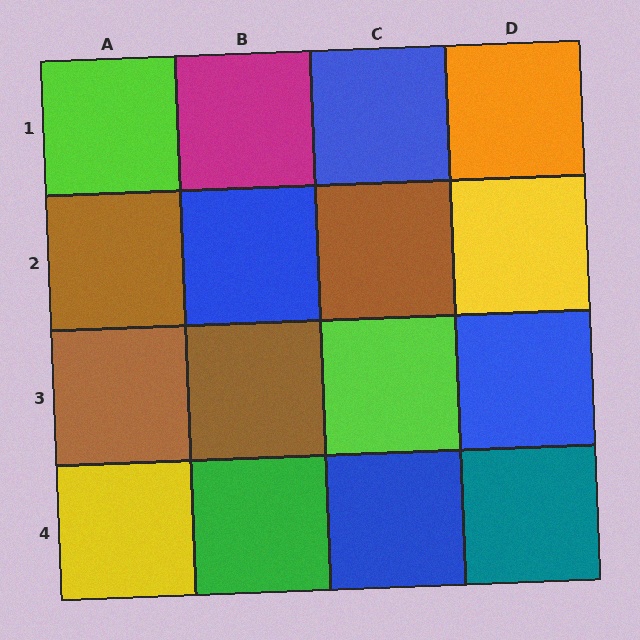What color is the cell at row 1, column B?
Magenta.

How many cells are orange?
1 cell is orange.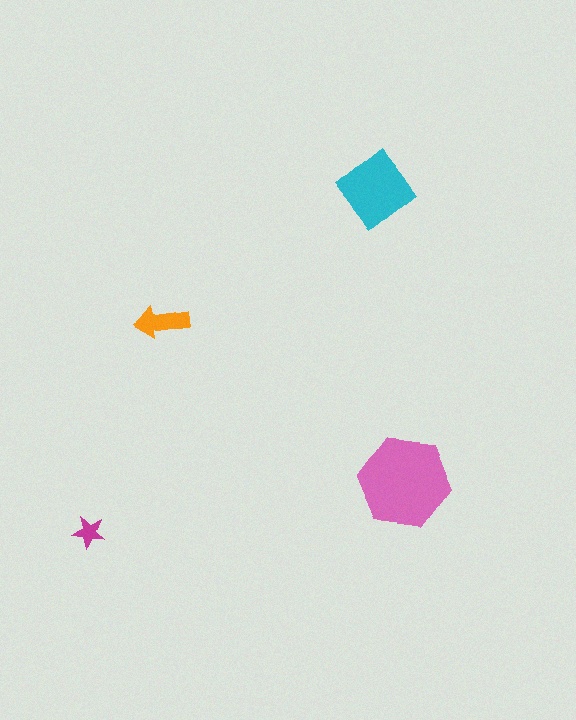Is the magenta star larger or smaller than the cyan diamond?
Smaller.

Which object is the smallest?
The magenta star.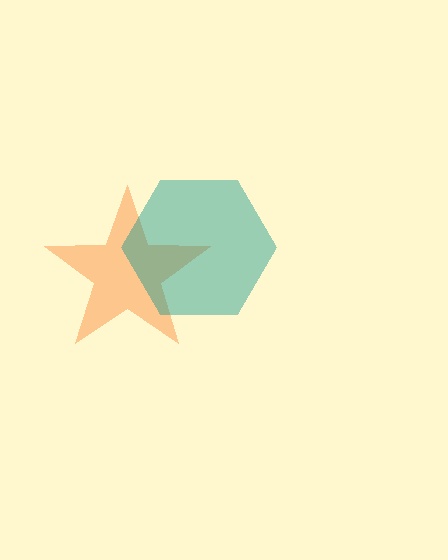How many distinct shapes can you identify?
There are 2 distinct shapes: an orange star, a teal hexagon.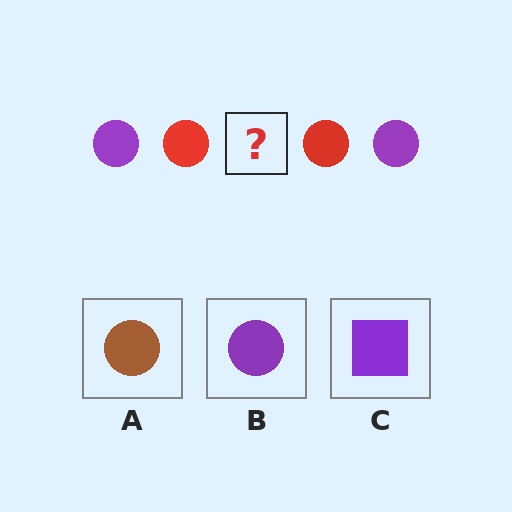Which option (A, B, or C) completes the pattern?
B.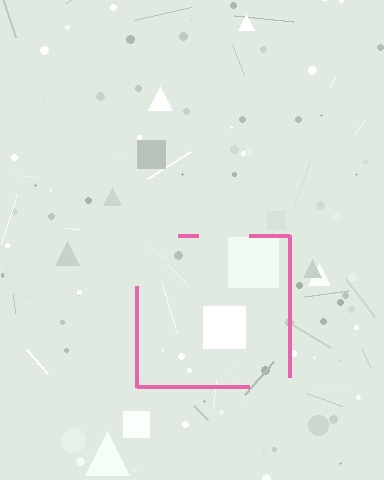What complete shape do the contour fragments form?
The contour fragments form a square.